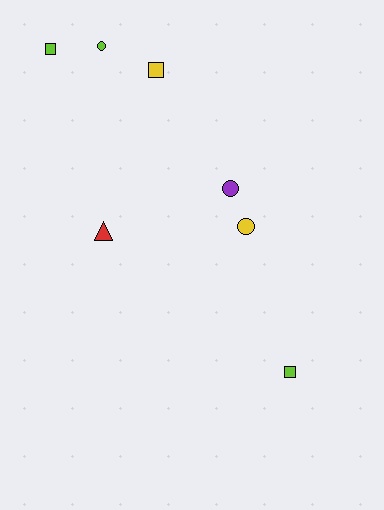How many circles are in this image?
There are 3 circles.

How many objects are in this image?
There are 7 objects.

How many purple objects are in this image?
There is 1 purple object.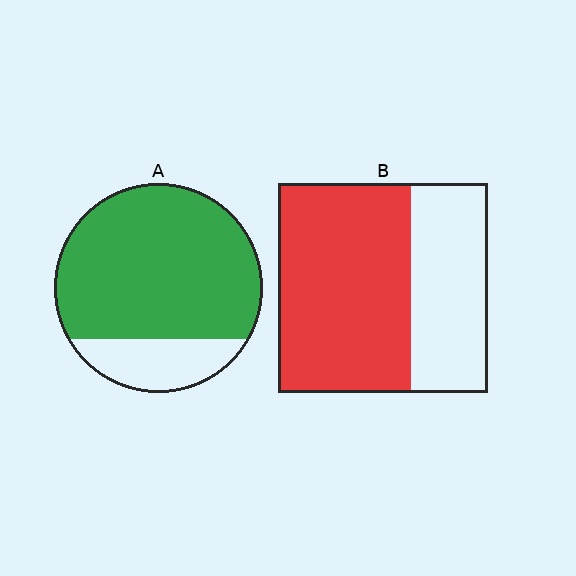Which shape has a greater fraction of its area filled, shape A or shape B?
Shape A.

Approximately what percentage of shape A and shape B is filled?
A is approximately 80% and B is approximately 65%.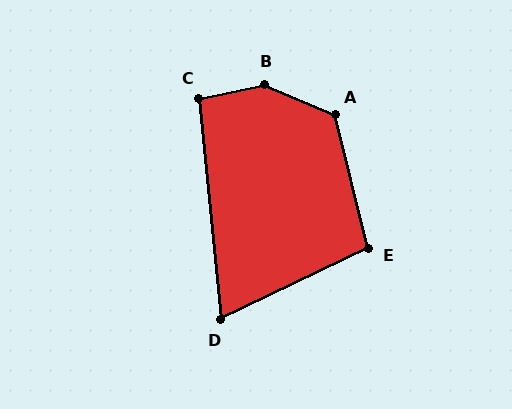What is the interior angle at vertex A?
Approximately 126 degrees (obtuse).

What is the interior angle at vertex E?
Approximately 102 degrees (obtuse).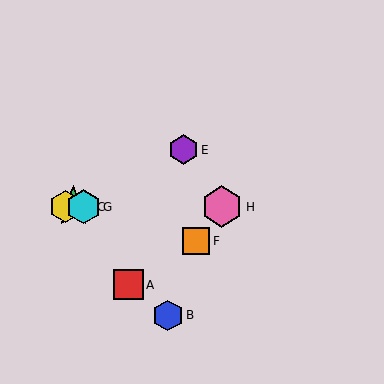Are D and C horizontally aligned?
Yes, both are at y≈207.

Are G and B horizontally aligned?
No, G is at y≈207 and B is at y≈316.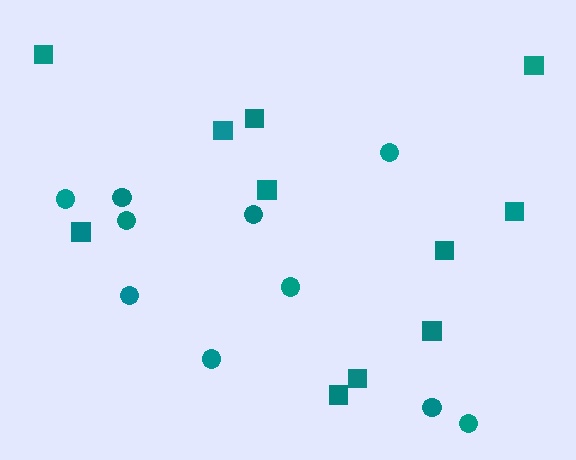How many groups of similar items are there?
There are 2 groups: one group of circles (10) and one group of squares (11).